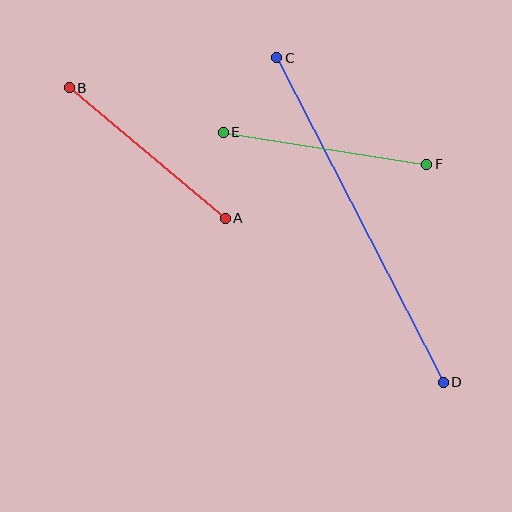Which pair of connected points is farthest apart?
Points C and D are farthest apart.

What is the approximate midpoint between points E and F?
The midpoint is at approximately (325, 148) pixels.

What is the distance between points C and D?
The distance is approximately 365 pixels.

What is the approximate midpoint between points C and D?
The midpoint is at approximately (360, 220) pixels.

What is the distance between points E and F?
The distance is approximately 206 pixels.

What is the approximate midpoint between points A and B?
The midpoint is at approximately (147, 153) pixels.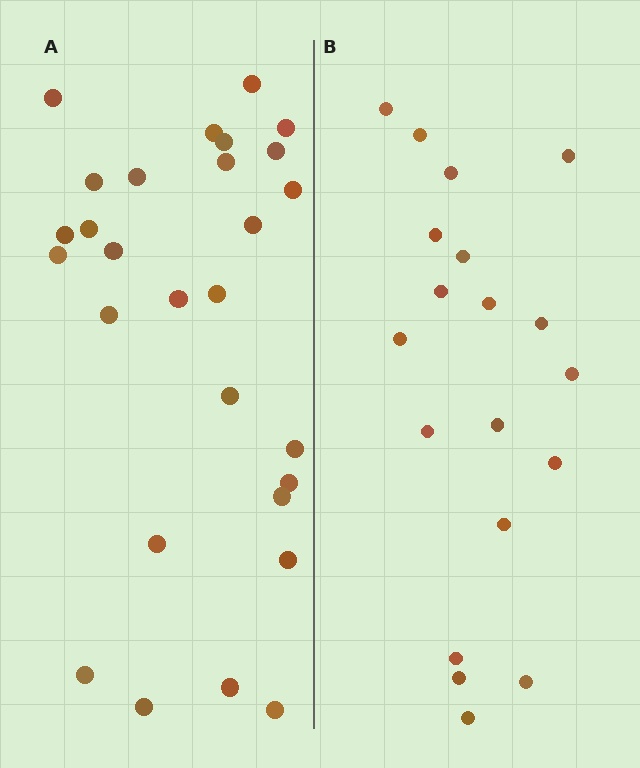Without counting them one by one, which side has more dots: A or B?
Region A (the left region) has more dots.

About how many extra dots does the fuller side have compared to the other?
Region A has roughly 8 or so more dots than region B.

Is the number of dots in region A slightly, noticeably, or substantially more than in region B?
Region A has substantially more. The ratio is roughly 1.5 to 1.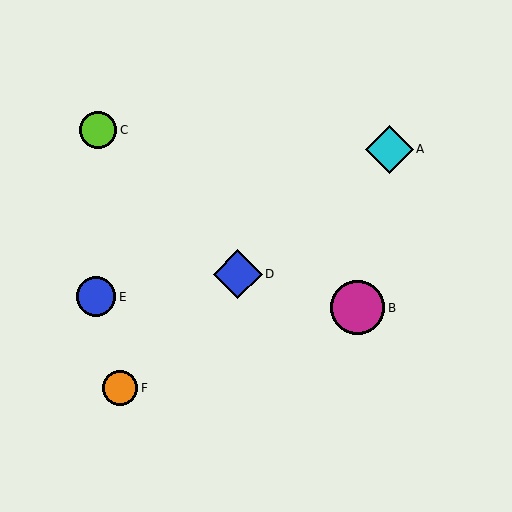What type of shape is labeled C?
Shape C is a lime circle.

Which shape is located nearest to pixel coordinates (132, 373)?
The orange circle (labeled F) at (120, 388) is nearest to that location.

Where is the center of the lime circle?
The center of the lime circle is at (98, 130).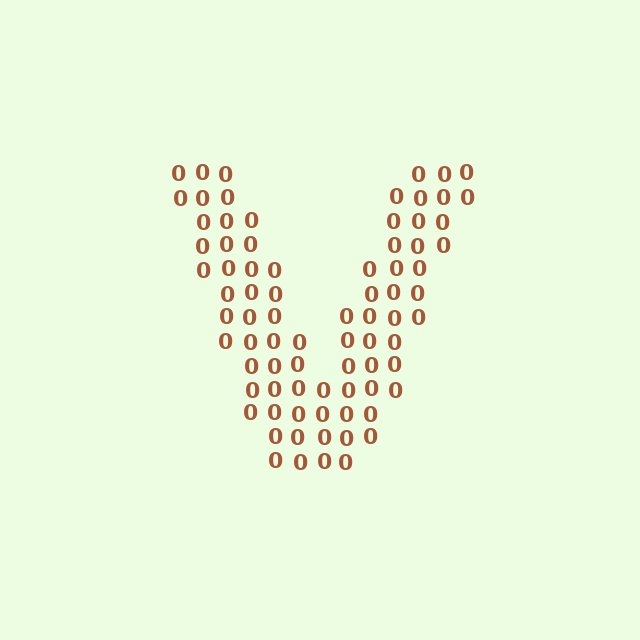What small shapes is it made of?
It is made of small digit 0's.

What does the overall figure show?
The overall figure shows the letter V.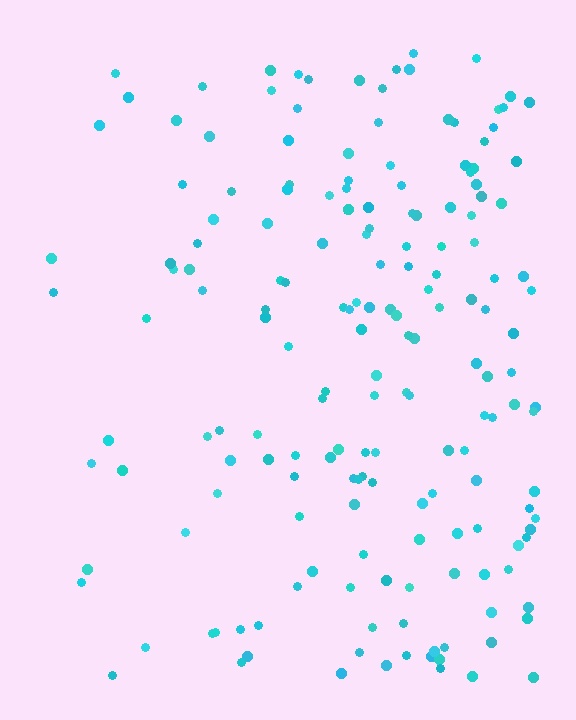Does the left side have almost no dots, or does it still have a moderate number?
Still a moderate number, just noticeably fewer than the right.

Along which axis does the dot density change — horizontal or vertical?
Horizontal.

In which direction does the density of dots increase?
From left to right, with the right side densest.